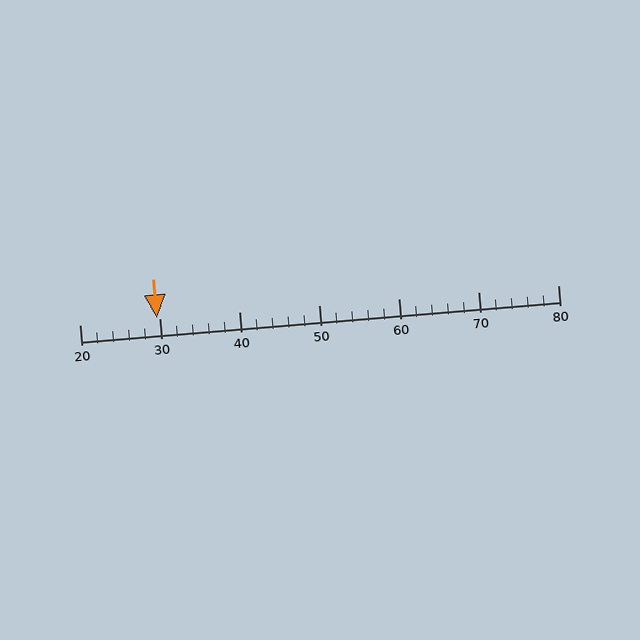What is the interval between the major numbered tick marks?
The major tick marks are spaced 10 units apart.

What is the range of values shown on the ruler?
The ruler shows values from 20 to 80.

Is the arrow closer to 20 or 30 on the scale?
The arrow is closer to 30.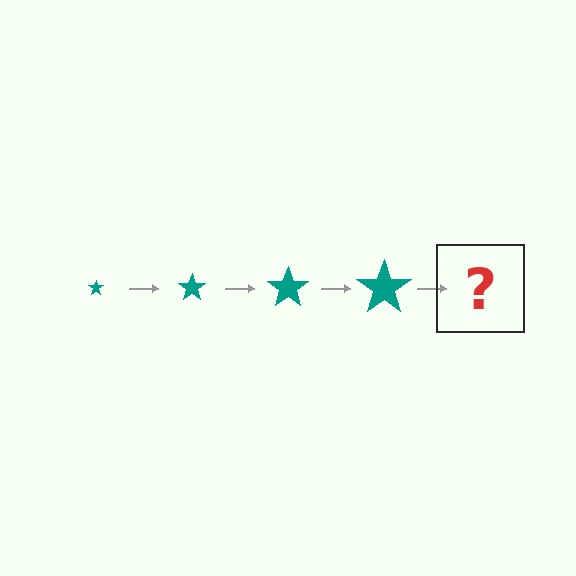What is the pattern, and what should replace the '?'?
The pattern is that the star gets progressively larger each step. The '?' should be a teal star, larger than the previous one.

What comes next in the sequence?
The next element should be a teal star, larger than the previous one.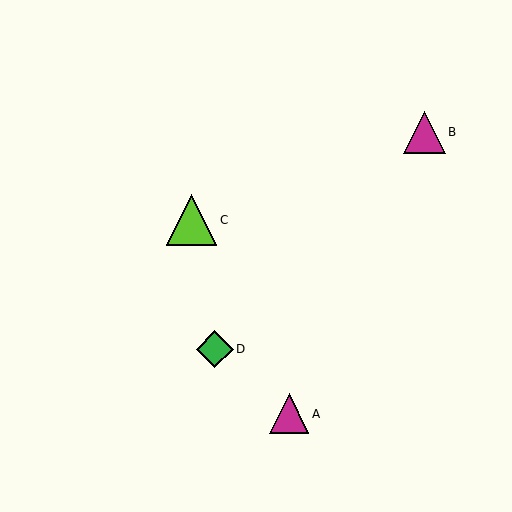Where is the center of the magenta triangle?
The center of the magenta triangle is at (289, 414).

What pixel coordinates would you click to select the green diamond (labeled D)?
Click at (215, 349) to select the green diamond D.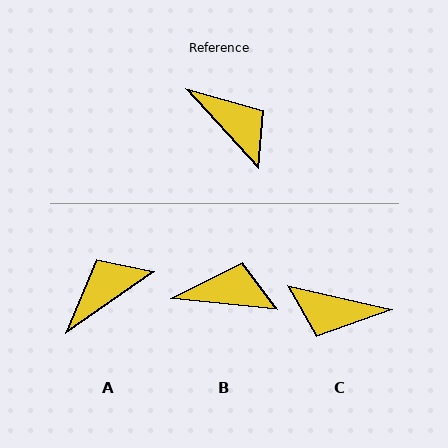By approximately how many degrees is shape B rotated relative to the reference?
Approximately 42 degrees counter-clockwise.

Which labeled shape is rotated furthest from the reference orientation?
C, about 145 degrees away.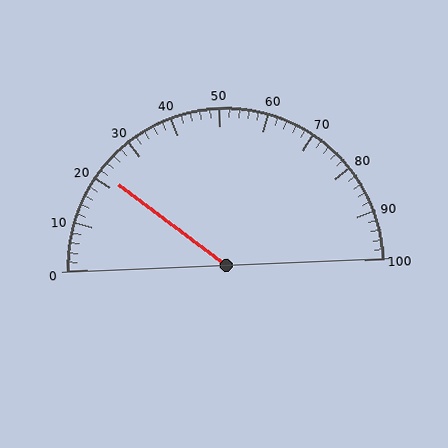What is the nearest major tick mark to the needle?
The nearest major tick mark is 20.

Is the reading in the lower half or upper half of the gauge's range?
The reading is in the lower half of the range (0 to 100).